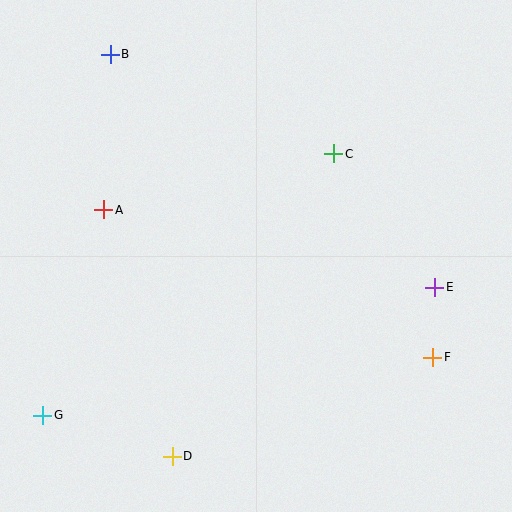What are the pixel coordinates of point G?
Point G is at (43, 415).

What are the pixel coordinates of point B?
Point B is at (110, 55).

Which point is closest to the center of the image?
Point C at (334, 154) is closest to the center.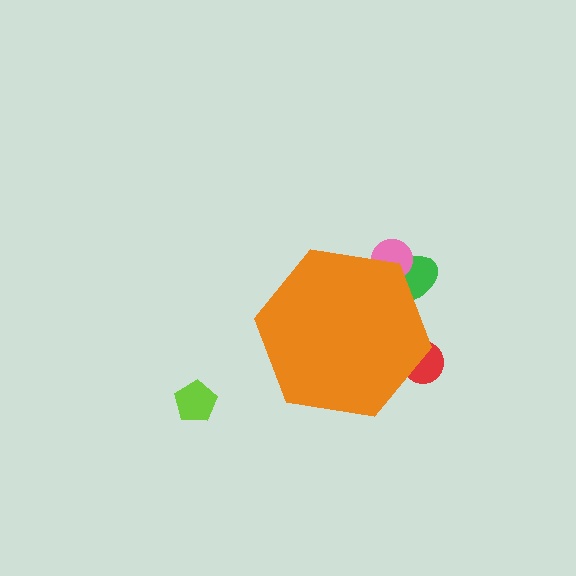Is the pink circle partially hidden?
Yes, the pink circle is partially hidden behind the orange hexagon.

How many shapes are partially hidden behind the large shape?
3 shapes are partially hidden.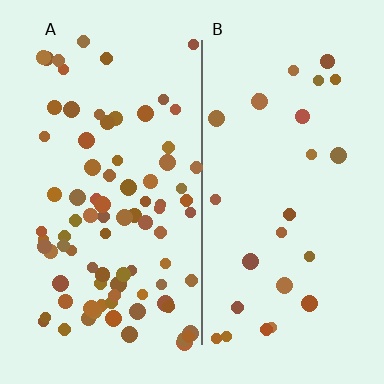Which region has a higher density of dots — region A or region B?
A (the left).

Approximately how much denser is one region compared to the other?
Approximately 3.3× — region A over region B.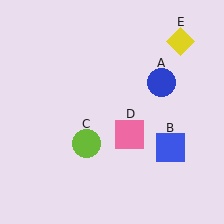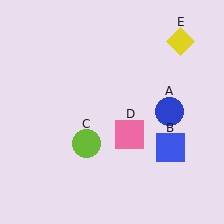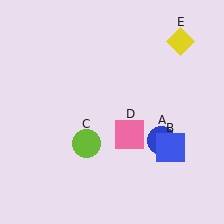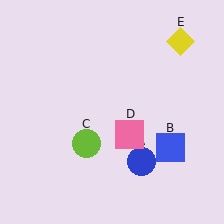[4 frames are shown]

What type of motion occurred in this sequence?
The blue circle (object A) rotated clockwise around the center of the scene.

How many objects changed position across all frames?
1 object changed position: blue circle (object A).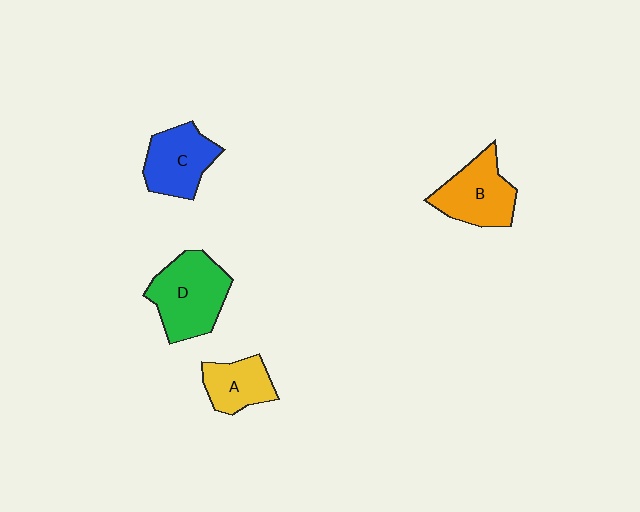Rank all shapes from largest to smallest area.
From largest to smallest: D (green), B (orange), C (blue), A (yellow).